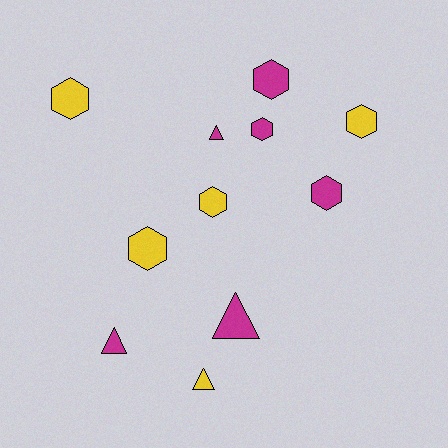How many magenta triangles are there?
There are 3 magenta triangles.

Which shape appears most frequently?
Hexagon, with 7 objects.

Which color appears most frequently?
Magenta, with 6 objects.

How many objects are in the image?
There are 11 objects.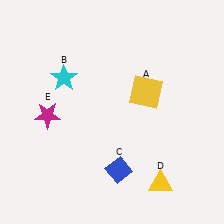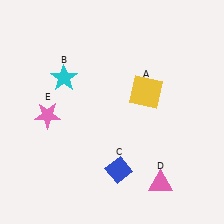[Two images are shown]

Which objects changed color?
D changed from yellow to pink. E changed from magenta to pink.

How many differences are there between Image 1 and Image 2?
There are 2 differences between the two images.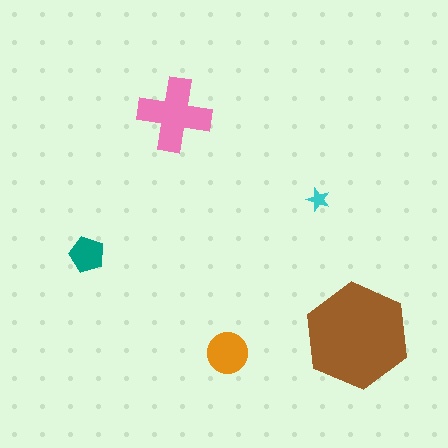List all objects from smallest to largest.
The cyan star, the teal pentagon, the orange circle, the pink cross, the brown hexagon.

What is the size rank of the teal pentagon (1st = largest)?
4th.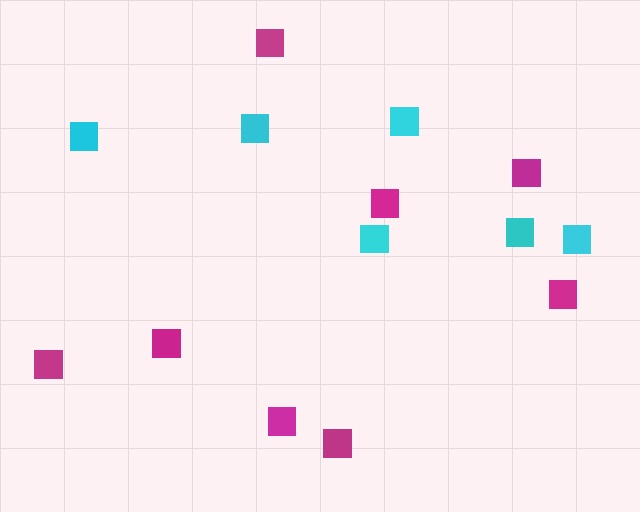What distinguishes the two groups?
There are 2 groups: one group of cyan squares (6) and one group of magenta squares (8).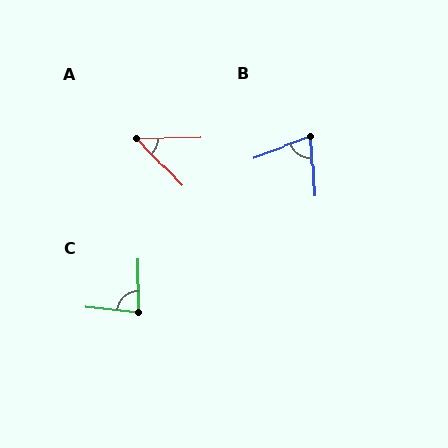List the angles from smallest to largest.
A (47°), B (73°), C (86°).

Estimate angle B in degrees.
Approximately 73 degrees.